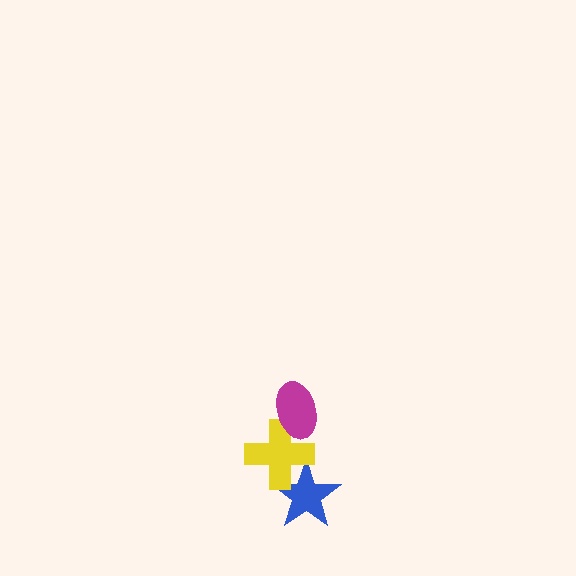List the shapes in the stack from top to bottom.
From top to bottom: the magenta ellipse, the yellow cross, the blue star.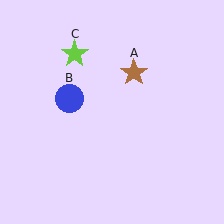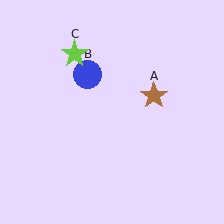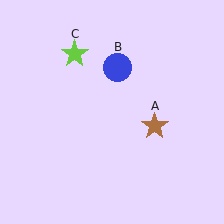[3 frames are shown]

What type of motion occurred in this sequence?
The brown star (object A), blue circle (object B) rotated clockwise around the center of the scene.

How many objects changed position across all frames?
2 objects changed position: brown star (object A), blue circle (object B).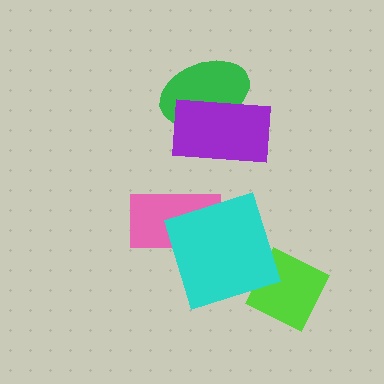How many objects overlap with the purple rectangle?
1 object overlaps with the purple rectangle.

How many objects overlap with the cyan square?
2 objects overlap with the cyan square.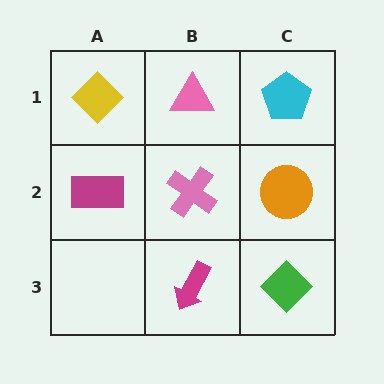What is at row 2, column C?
An orange circle.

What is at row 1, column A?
A yellow diamond.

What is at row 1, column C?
A cyan pentagon.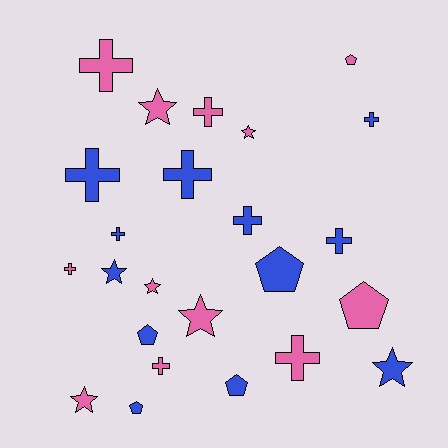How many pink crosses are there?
There are 5 pink crosses.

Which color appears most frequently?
Pink, with 12 objects.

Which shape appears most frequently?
Cross, with 11 objects.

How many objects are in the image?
There are 24 objects.